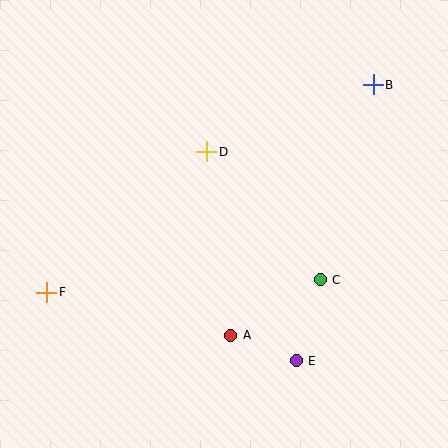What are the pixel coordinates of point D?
Point D is at (207, 152).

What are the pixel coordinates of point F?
Point F is at (47, 292).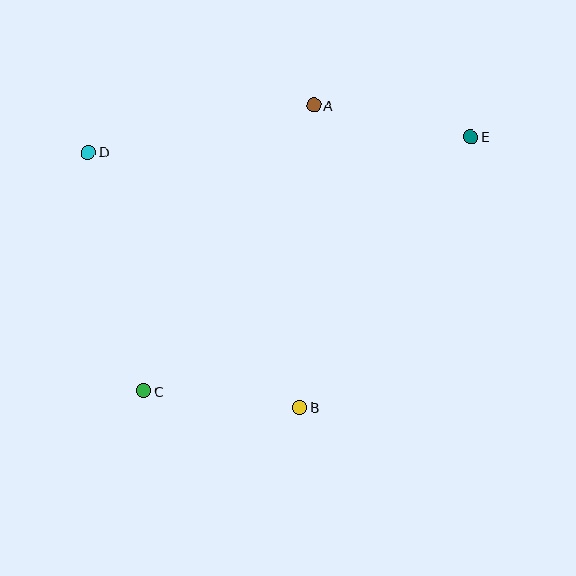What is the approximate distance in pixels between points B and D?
The distance between B and D is approximately 331 pixels.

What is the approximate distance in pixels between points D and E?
The distance between D and E is approximately 382 pixels.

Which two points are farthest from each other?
Points C and E are farthest from each other.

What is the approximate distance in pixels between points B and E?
The distance between B and E is approximately 321 pixels.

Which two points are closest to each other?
Points B and C are closest to each other.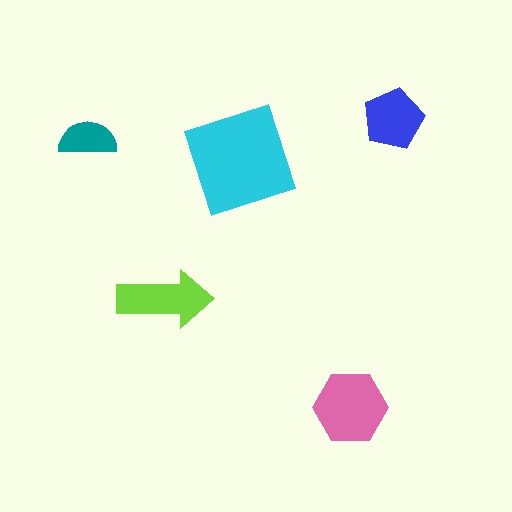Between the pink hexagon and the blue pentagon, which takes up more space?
The pink hexagon.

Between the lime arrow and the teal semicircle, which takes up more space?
The lime arrow.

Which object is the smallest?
The teal semicircle.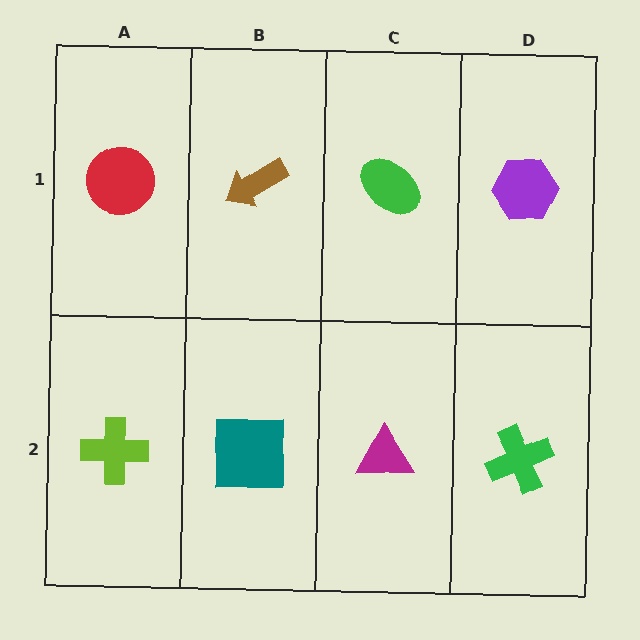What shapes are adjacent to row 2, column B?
A brown arrow (row 1, column B), a lime cross (row 2, column A), a magenta triangle (row 2, column C).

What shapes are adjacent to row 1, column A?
A lime cross (row 2, column A), a brown arrow (row 1, column B).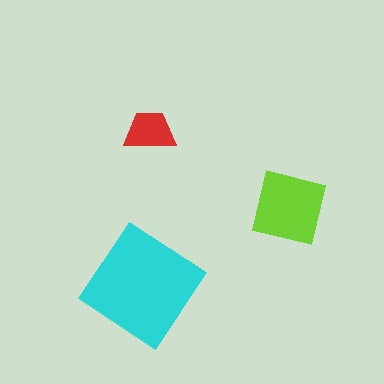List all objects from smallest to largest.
The red trapezoid, the lime square, the cyan diamond.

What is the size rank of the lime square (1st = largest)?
2nd.